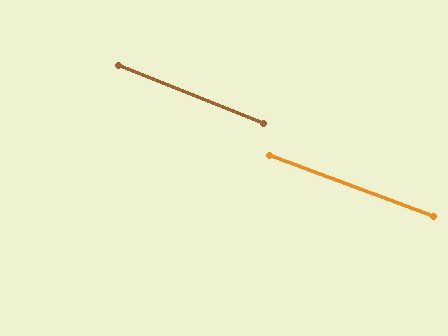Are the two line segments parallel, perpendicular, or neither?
Parallel — their directions differ by only 1.8°.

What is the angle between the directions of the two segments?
Approximately 2 degrees.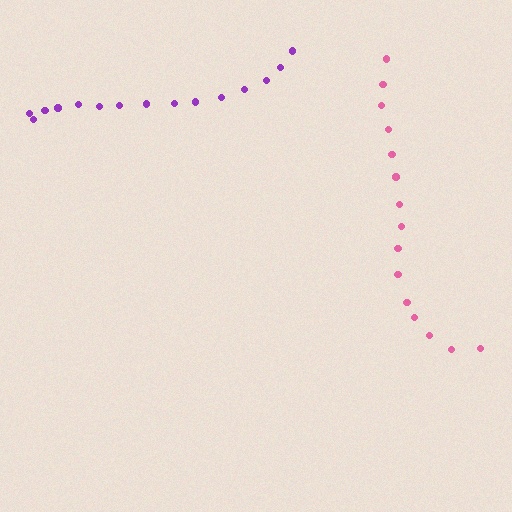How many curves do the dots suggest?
There are 2 distinct paths.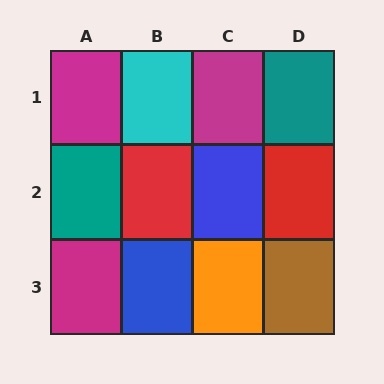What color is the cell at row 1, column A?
Magenta.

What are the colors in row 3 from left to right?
Magenta, blue, orange, brown.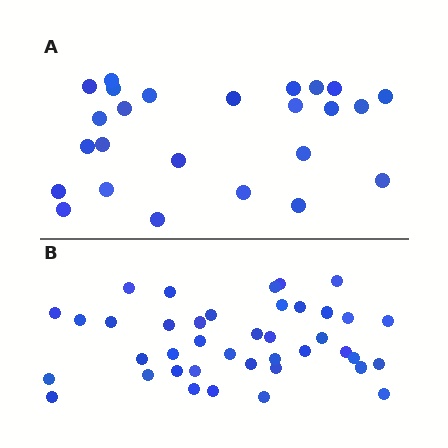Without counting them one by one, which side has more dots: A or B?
Region B (the bottom region) has more dots.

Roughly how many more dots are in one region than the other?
Region B has approximately 15 more dots than region A.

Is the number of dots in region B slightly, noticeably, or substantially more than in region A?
Region B has substantially more. The ratio is roughly 1.6 to 1.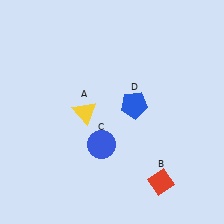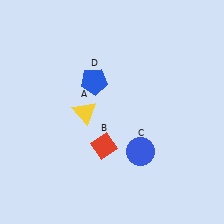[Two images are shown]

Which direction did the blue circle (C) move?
The blue circle (C) moved right.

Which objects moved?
The objects that moved are: the red diamond (B), the blue circle (C), the blue pentagon (D).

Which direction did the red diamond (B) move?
The red diamond (B) moved left.